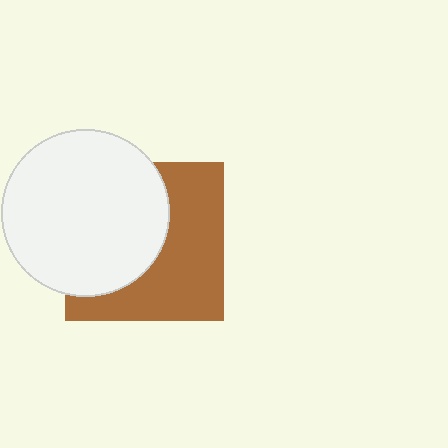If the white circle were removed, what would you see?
You would see the complete brown square.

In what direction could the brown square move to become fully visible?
The brown square could move right. That would shift it out from behind the white circle entirely.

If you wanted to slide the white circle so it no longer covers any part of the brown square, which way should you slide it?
Slide it left — that is the most direct way to separate the two shapes.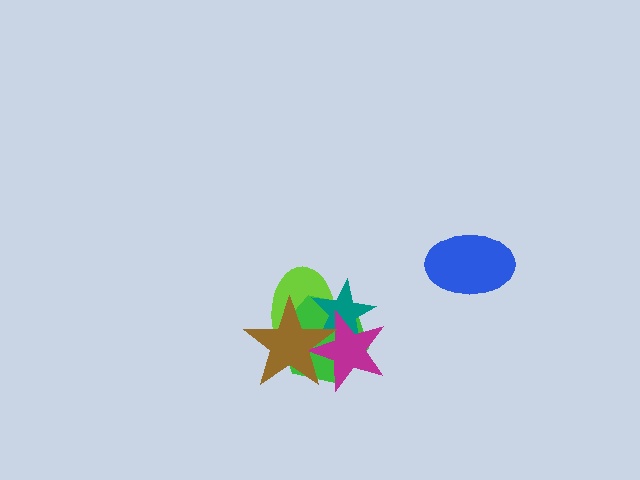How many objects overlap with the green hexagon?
4 objects overlap with the green hexagon.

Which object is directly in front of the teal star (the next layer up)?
The magenta star is directly in front of the teal star.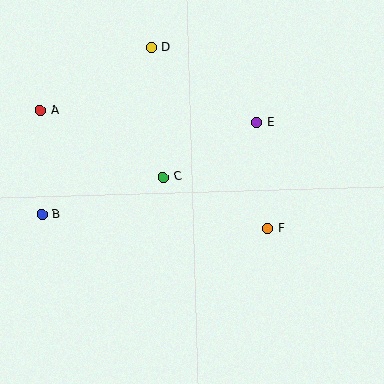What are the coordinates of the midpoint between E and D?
The midpoint between E and D is at (204, 85).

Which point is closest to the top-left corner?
Point A is closest to the top-left corner.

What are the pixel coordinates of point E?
Point E is at (257, 122).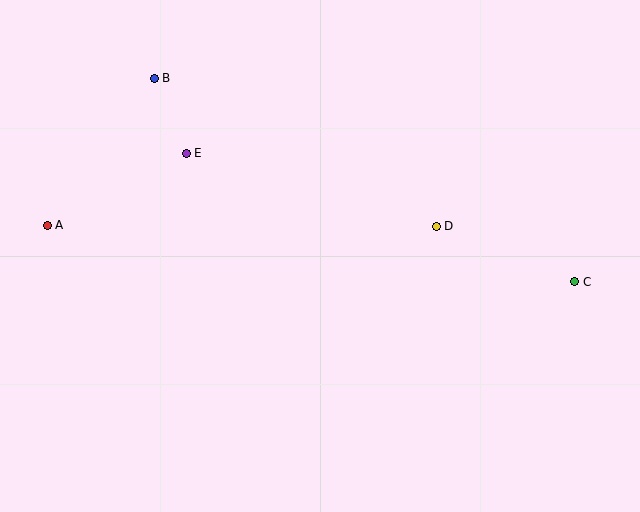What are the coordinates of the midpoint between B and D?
The midpoint between B and D is at (295, 152).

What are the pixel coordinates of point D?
Point D is at (436, 226).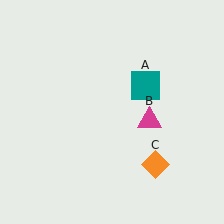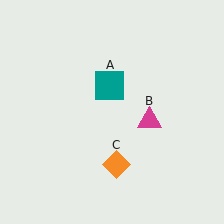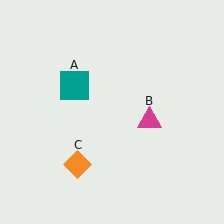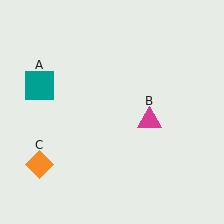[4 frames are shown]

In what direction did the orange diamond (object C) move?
The orange diamond (object C) moved left.